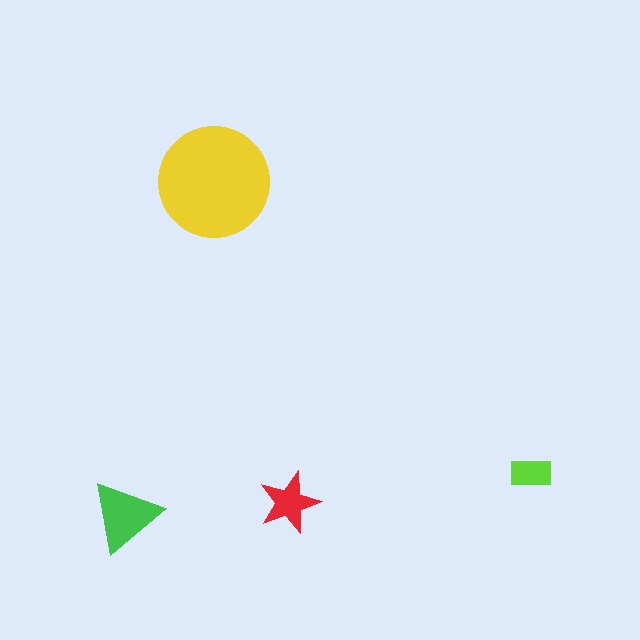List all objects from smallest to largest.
The lime rectangle, the red star, the green triangle, the yellow circle.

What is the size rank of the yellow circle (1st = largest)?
1st.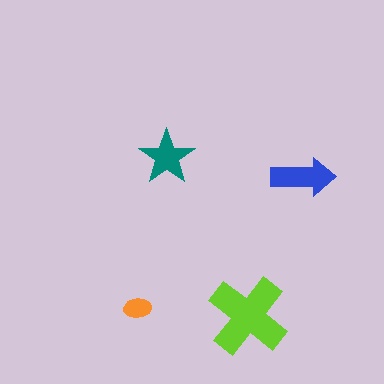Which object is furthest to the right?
The blue arrow is rightmost.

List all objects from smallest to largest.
The orange ellipse, the teal star, the blue arrow, the lime cross.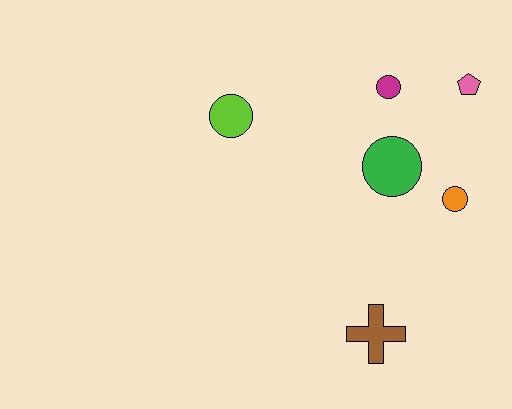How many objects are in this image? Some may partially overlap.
There are 6 objects.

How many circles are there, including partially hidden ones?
There are 4 circles.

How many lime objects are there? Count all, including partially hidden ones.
There is 1 lime object.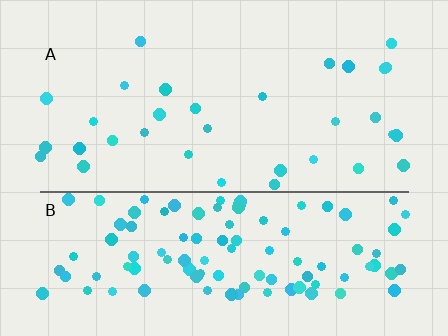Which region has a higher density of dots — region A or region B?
B (the bottom).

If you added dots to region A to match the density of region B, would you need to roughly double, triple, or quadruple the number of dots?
Approximately triple.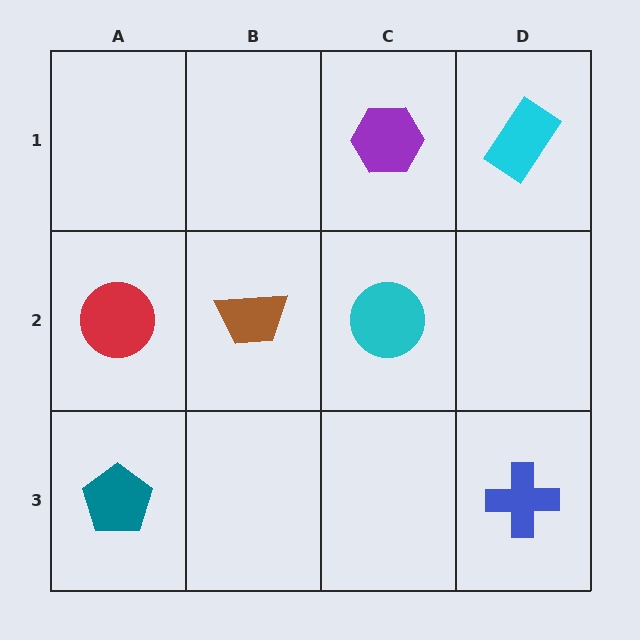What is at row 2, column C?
A cyan circle.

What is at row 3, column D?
A blue cross.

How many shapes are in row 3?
2 shapes.